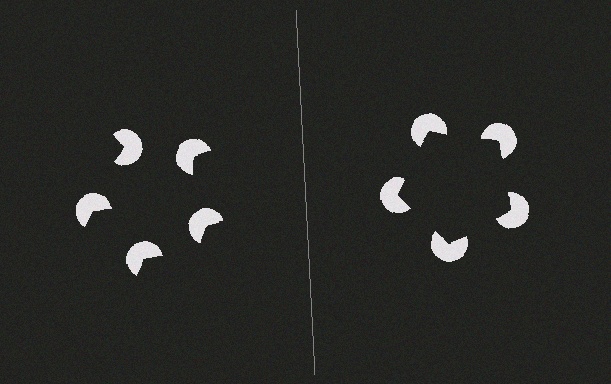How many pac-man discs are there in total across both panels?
10 — 5 on each side.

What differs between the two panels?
The pac-man discs are positioned identically on both sides; only the wedge orientations differ. On the right they align to a pentagon; on the left they are misaligned.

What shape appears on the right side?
An illusory pentagon.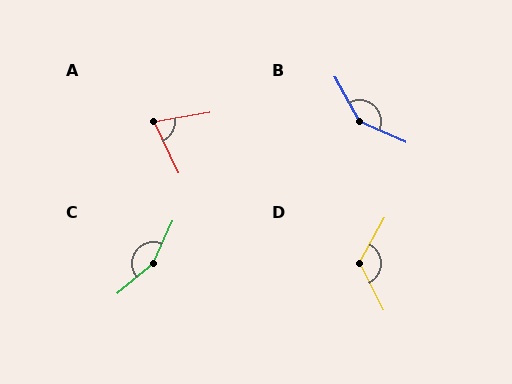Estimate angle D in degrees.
Approximately 124 degrees.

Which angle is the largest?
C, at approximately 155 degrees.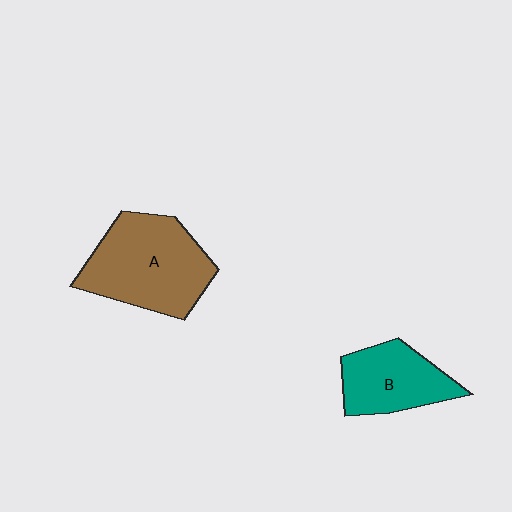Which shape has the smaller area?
Shape B (teal).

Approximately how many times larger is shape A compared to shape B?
Approximately 1.5 times.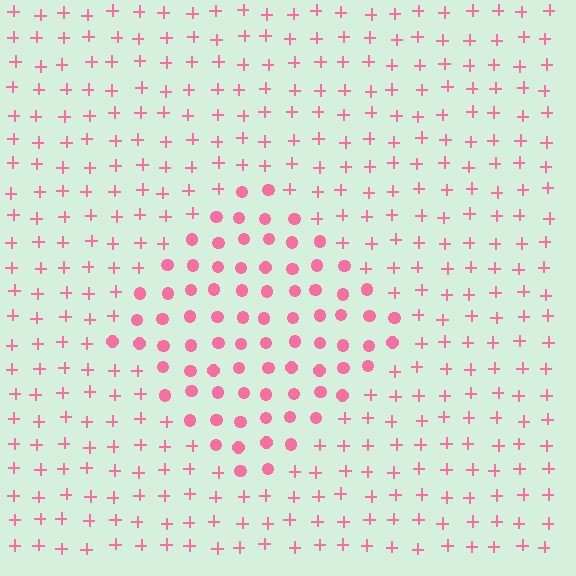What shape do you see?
I see a diamond.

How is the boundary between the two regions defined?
The boundary is defined by a change in element shape: circles inside vs. plus signs outside. All elements share the same color and spacing.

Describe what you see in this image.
The image is filled with small pink elements arranged in a uniform grid. A diamond-shaped region contains circles, while the surrounding area contains plus signs. The boundary is defined purely by the change in element shape.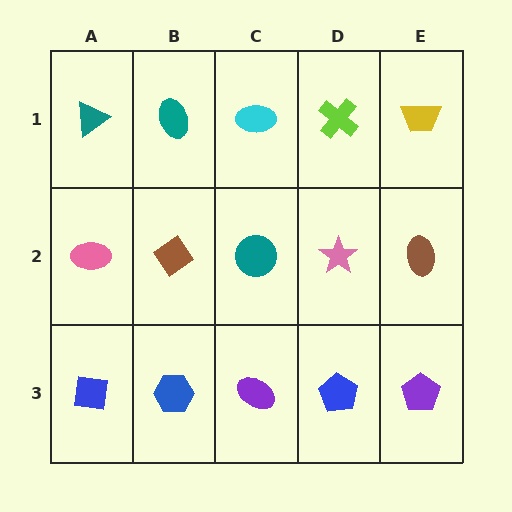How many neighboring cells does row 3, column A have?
2.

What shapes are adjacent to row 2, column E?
A yellow trapezoid (row 1, column E), a purple pentagon (row 3, column E), a pink star (row 2, column D).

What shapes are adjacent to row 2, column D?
A lime cross (row 1, column D), a blue pentagon (row 3, column D), a teal circle (row 2, column C), a brown ellipse (row 2, column E).